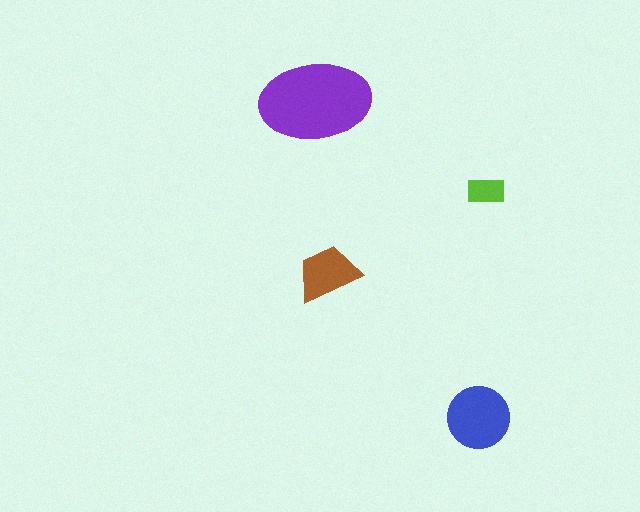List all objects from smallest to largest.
The lime rectangle, the brown trapezoid, the blue circle, the purple ellipse.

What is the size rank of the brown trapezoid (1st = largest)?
3rd.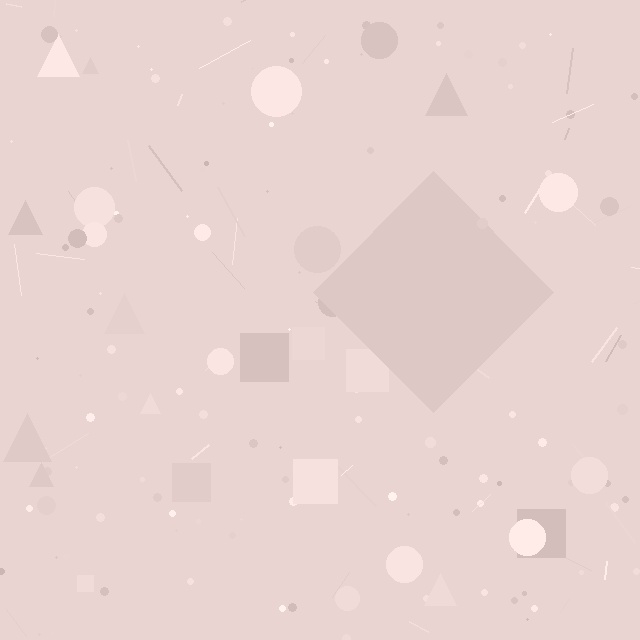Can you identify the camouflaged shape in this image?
The camouflaged shape is a diamond.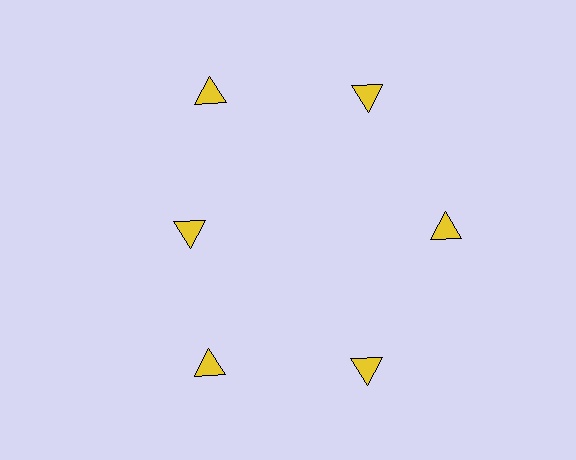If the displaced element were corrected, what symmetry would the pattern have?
It would have 6-fold rotational symmetry — the pattern would map onto itself every 60 degrees.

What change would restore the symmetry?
The symmetry would be restored by moving it outward, back onto the ring so that all 6 triangles sit at equal angles and equal distance from the center.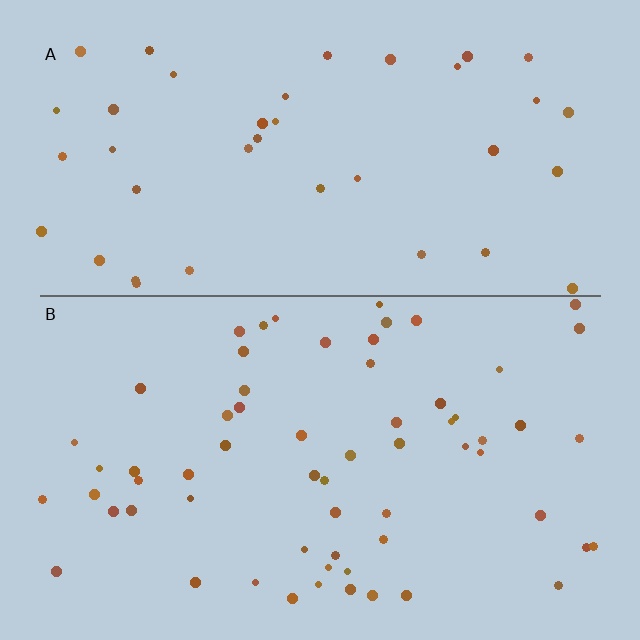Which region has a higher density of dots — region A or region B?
B (the bottom).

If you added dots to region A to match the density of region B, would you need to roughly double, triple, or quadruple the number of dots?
Approximately double.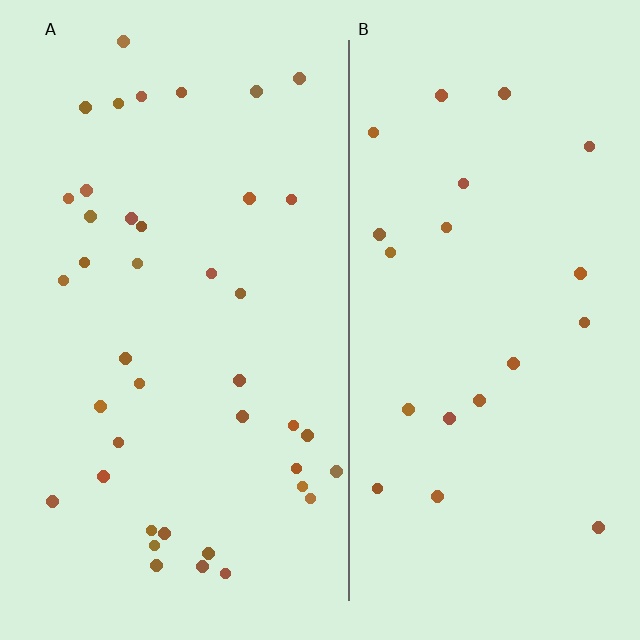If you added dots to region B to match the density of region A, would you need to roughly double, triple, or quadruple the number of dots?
Approximately double.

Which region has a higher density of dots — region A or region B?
A (the left).